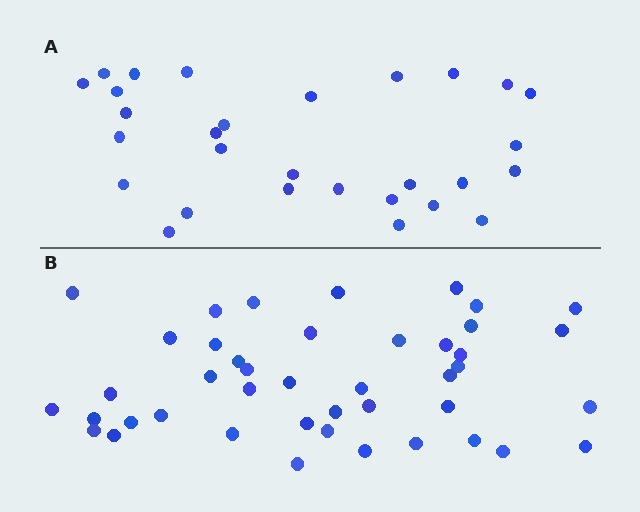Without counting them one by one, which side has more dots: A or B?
Region B (the bottom region) has more dots.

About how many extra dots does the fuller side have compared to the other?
Region B has approximately 15 more dots than region A.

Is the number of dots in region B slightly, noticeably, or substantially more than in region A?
Region B has substantially more. The ratio is roughly 1.5 to 1.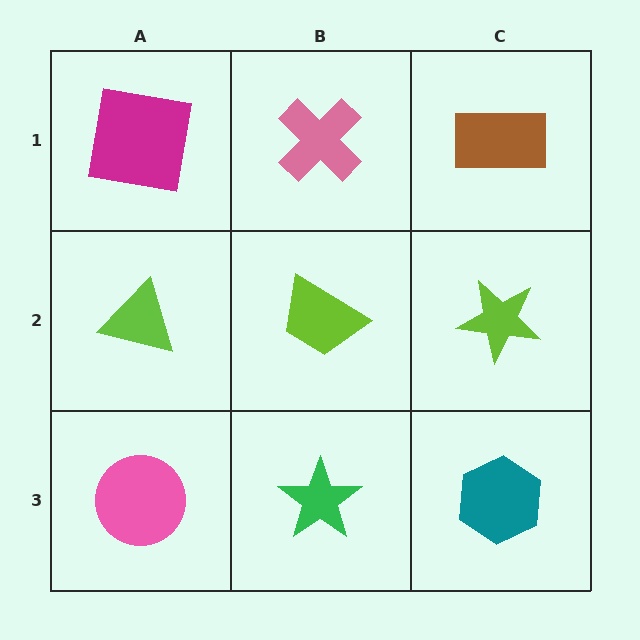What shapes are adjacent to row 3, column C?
A lime star (row 2, column C), a green star (row 3, column B).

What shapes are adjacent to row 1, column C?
A lime star (row 2, column C), a pink cross (row 1, column B).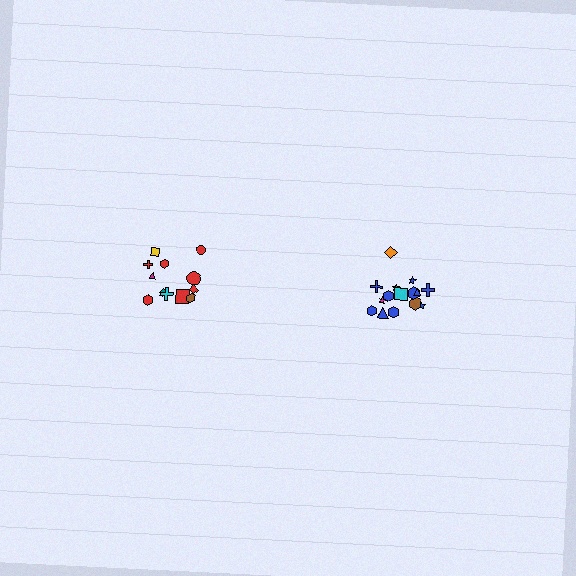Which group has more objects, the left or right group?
The right group.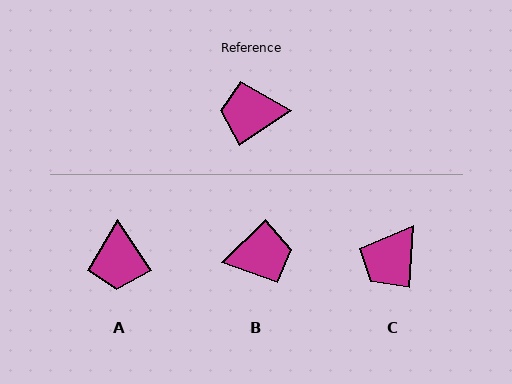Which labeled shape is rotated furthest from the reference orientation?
B, about 169 degrees away.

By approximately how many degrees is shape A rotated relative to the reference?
Approximately 90 degrees counter-clockwise.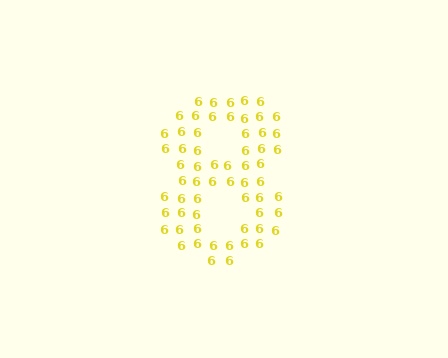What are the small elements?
The small elements are digit 6's.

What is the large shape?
The large shape is the digit 8.